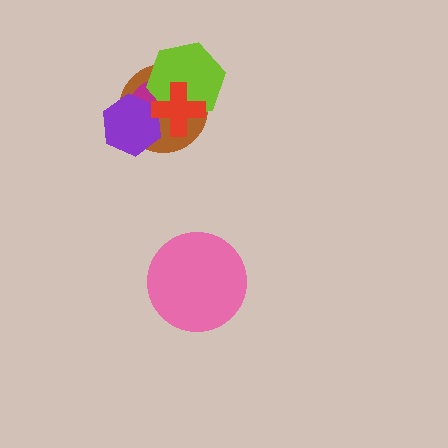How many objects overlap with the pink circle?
0 objects overlap with the pink circle.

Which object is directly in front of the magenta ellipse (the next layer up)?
The lime hexagon is directly in front of the magenta ellipse.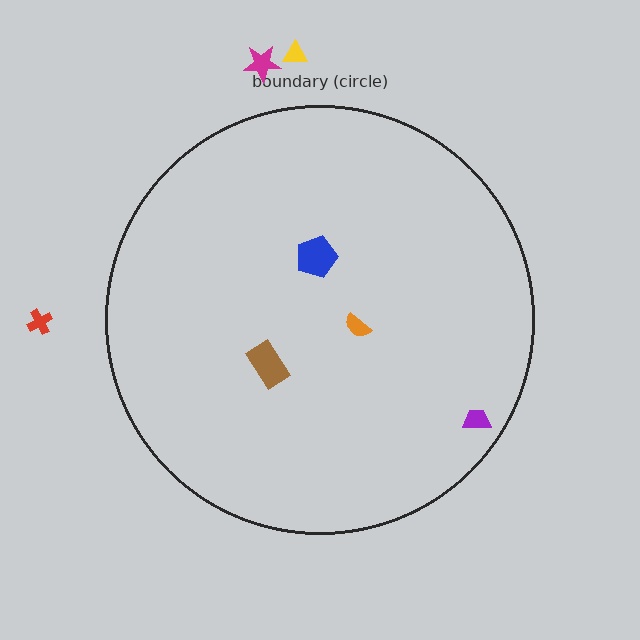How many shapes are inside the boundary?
4 inside, 3 outside.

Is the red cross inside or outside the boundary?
Outside.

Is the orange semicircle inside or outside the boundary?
Inside.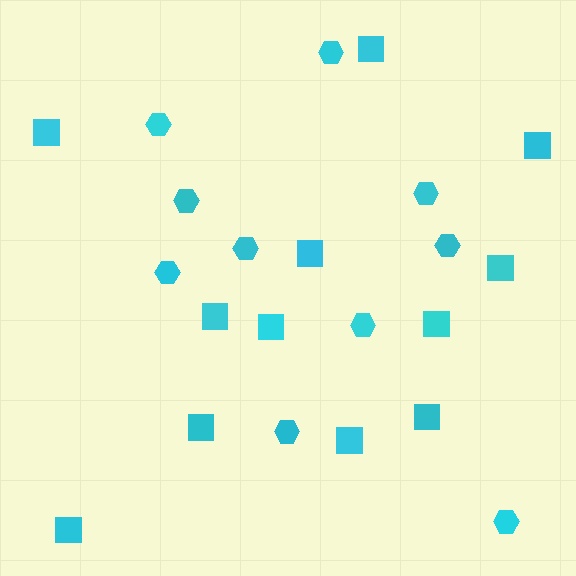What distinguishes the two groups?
There are 2 groups: one group of squares (12) and one group of hexagons (10).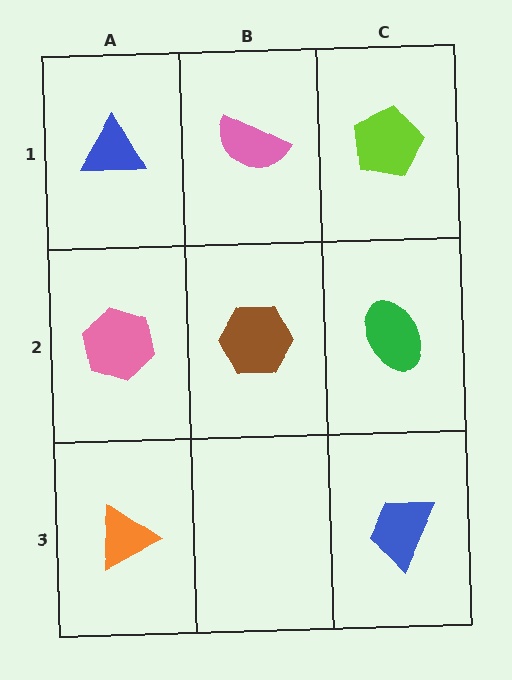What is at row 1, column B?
A pink semicircle.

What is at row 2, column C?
A green ellipse.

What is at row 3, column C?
A blue trapezoid.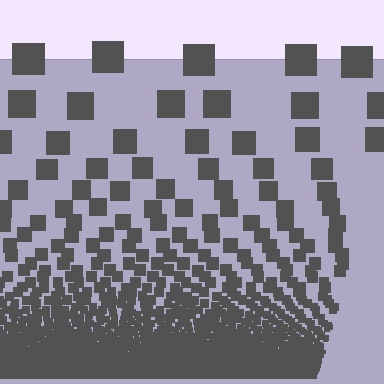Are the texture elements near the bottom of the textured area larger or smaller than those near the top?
Smaller. The gradient is inverted — elements near the bottom are smaller and denser.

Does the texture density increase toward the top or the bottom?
Density increases toward the bottom.